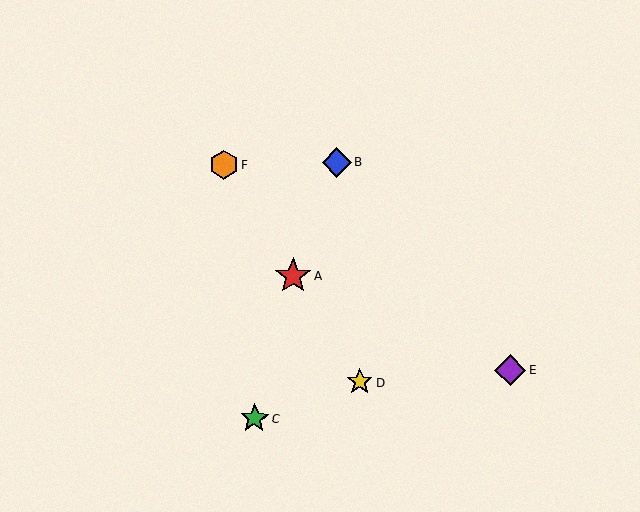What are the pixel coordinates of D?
Object D is at (359, 382).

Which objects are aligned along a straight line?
Objects A, D, F are aligned along a straight line.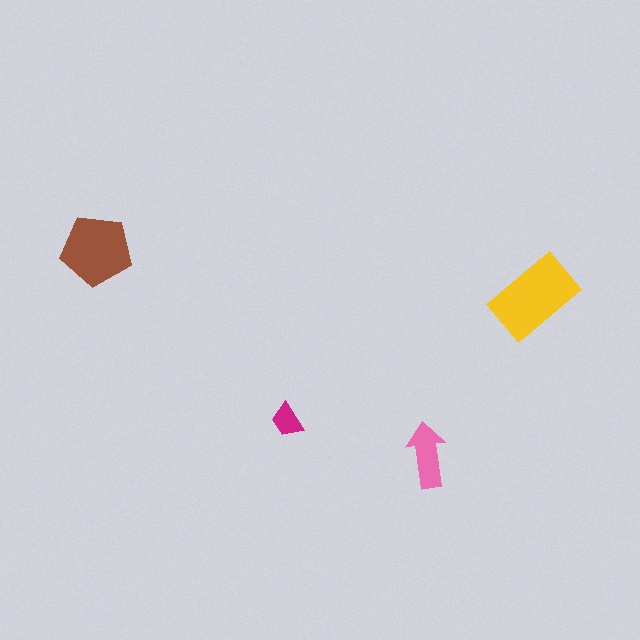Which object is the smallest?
The magenta trapezoid.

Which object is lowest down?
The pink arrow is bottommost.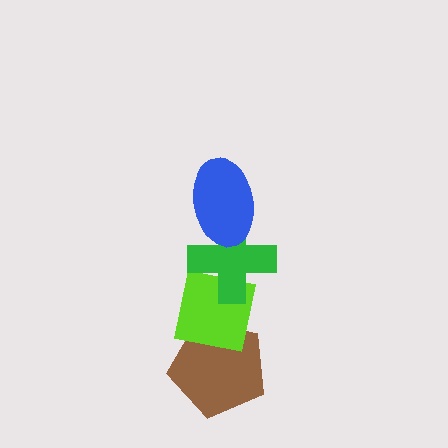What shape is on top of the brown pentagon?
The lime square is on top of the brown pentagon.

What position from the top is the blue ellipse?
The blue ellipse is 1st from the top.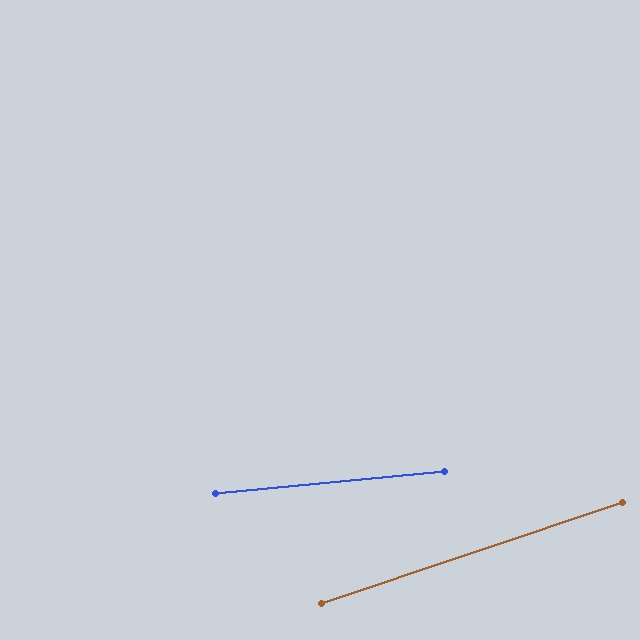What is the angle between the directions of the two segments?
Approximately 13 degrees.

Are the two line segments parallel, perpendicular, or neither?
Neither parallel nor perpendicular — they differ by about 13°.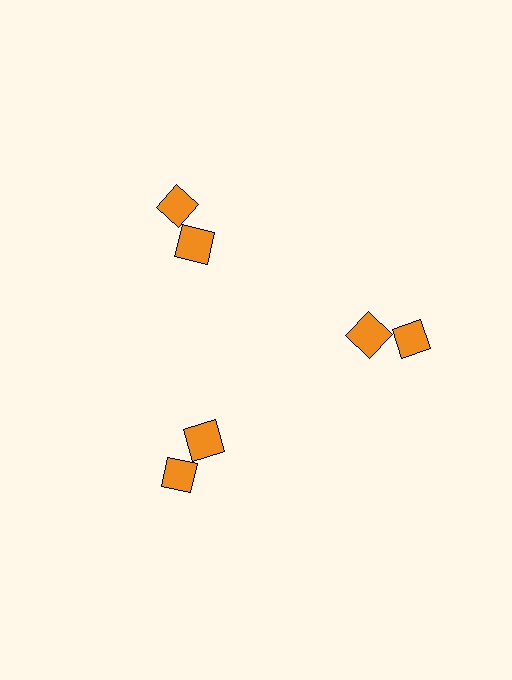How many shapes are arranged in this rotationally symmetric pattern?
There are 6 shapes, arranged in 3 groups of 2.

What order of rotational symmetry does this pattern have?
This pattern has 3-fold rotational symmetry.